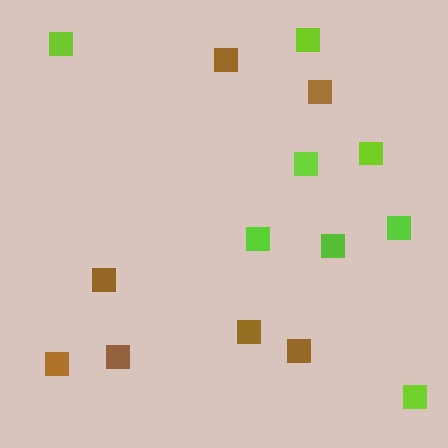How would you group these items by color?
There are 2 groups: one group of brown squares (7) and one group of lime squares (8).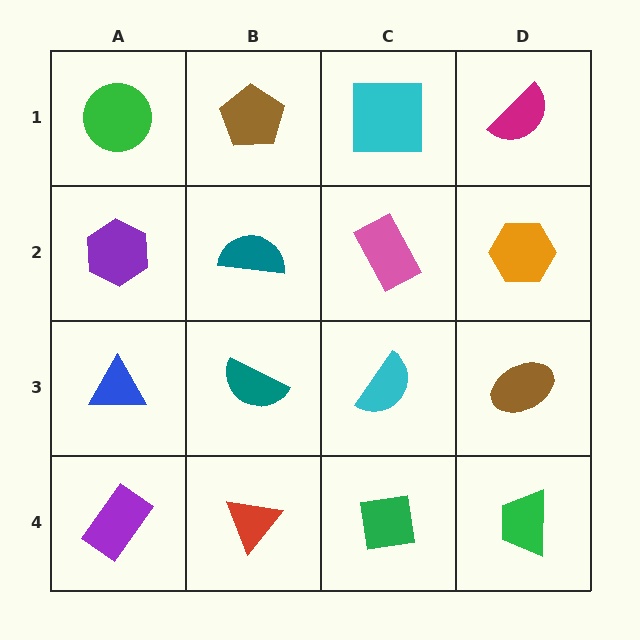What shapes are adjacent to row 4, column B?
A teal semicircle (row 3, column B), a purple rectangle (row 4, column A), a green square (row 4, column C).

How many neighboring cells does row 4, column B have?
3.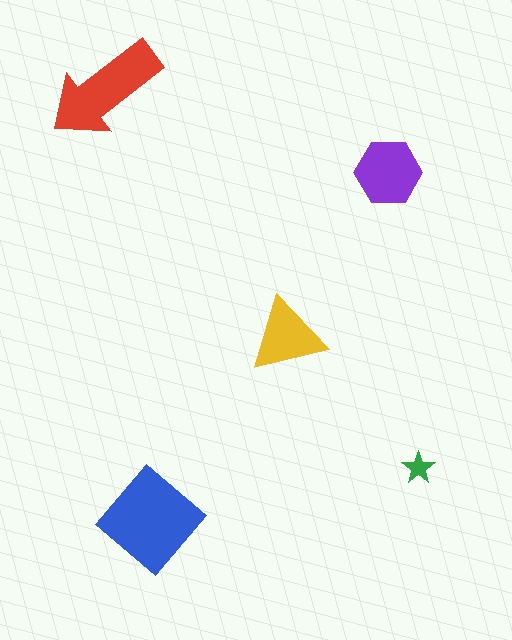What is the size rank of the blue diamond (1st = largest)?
1st.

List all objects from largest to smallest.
The blue diamond, the red arrow, the purple hexagon, the yellow triangle, the green star.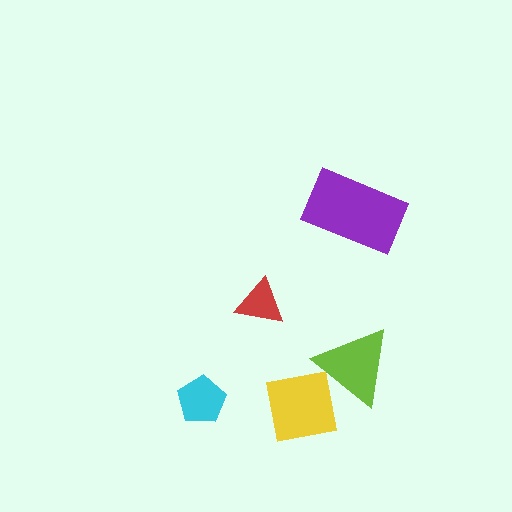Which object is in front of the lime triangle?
The yellow square is in front of the lime triangle.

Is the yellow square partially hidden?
No, no other shape covers it.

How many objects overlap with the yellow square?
1 object overlaps with the yellow square.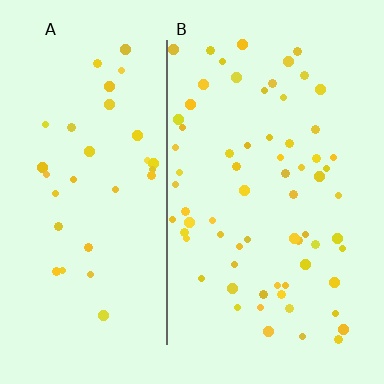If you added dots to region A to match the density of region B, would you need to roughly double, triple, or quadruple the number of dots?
Approximately double.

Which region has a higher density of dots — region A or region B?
B (the right).